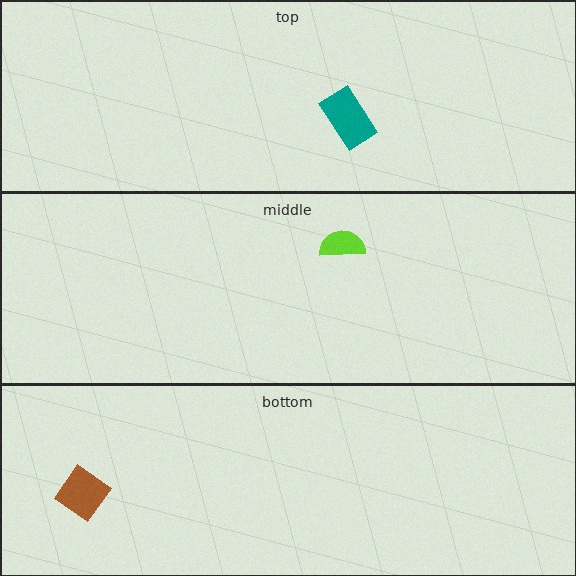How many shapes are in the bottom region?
1.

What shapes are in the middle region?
The lime semicircle.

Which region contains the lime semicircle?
The middle region.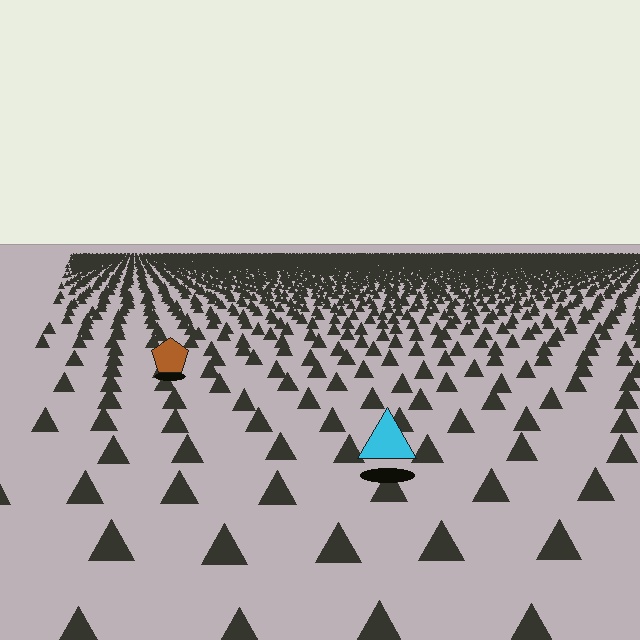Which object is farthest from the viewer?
The brown pentagon is farthest from the viewer. It appears smaller and the ground texture around it is denser.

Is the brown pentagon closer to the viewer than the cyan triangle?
No. The cyan triangle is closer — you can tell from the texture gradient: the ground texture is coarser near it.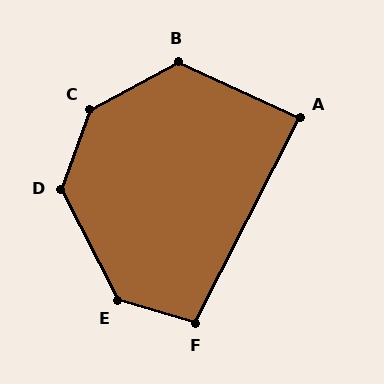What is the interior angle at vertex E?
Approximately 134 degrees (obtuse).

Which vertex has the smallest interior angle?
A, at approximately 88 degrees.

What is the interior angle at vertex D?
Approximately 133 degrees (obtuse).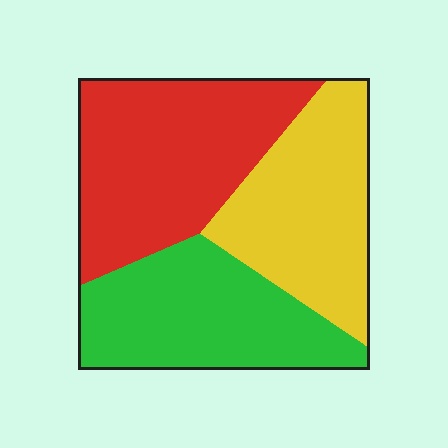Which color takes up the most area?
Red, at roughly 40%.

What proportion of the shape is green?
Green covers 31% of the shape.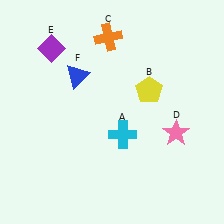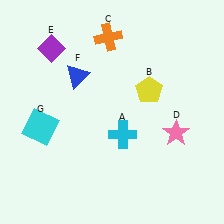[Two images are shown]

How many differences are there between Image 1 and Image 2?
There is 1 difference between the two images.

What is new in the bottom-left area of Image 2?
A cyan square (G) was added in the bottom-left area of Image 2.